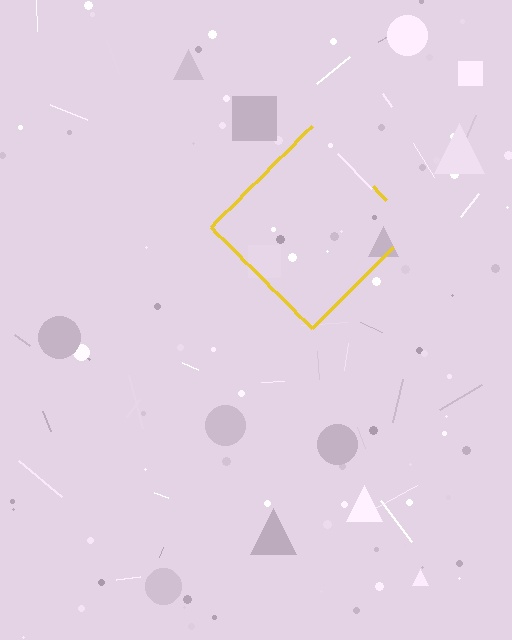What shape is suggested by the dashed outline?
The dashed outline suggests a diamond.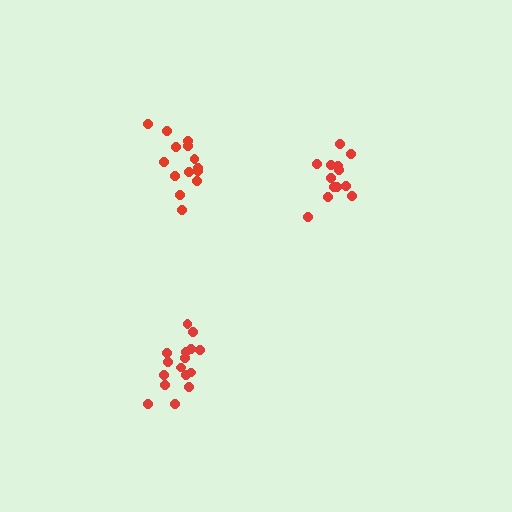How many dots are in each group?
Group 1: 13 dots, Group 2: 16 dots, Group 3: 14 dots (43 total).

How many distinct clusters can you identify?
There are 3 distinct clusters.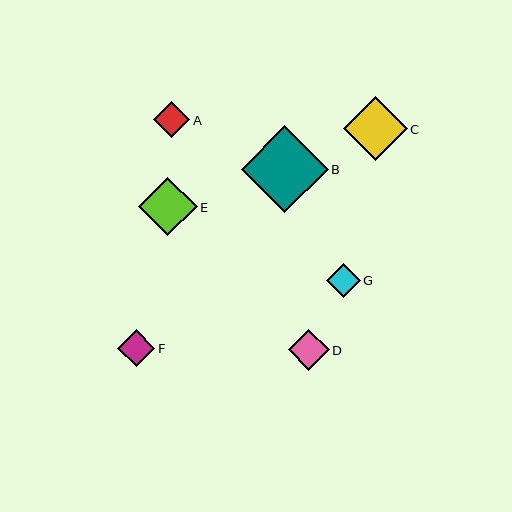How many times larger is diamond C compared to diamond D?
Diamond C is approximately 1.6 times the size of diamond D.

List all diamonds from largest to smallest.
From largest to smallest: B, C, E, D, F, A, G.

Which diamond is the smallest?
Diamond G is the smallest with a size of approximately 33 pixels.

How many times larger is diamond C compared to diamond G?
Diamond C is approximately 1.9 times the size of diamond G.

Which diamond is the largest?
Diamond B is the largest with a size of approximately 87 pixels.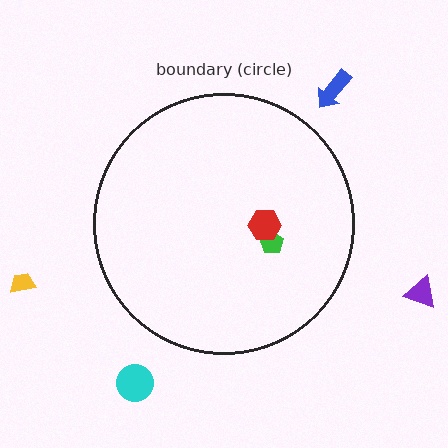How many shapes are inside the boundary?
2 inside, 4 outside.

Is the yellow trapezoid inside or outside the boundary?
Outside.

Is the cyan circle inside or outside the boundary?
Outside.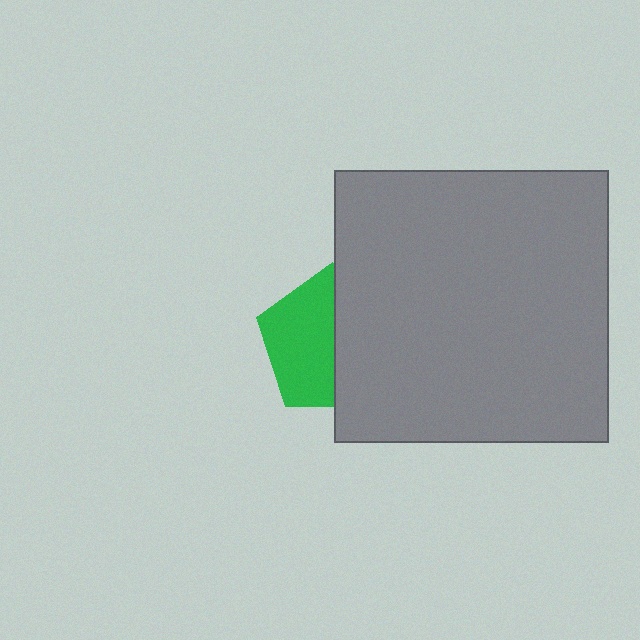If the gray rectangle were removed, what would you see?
You would see the complete green pentagon.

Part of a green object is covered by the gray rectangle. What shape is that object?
It is a pentagon.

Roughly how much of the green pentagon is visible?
About half of it is visible (roughly 51%).